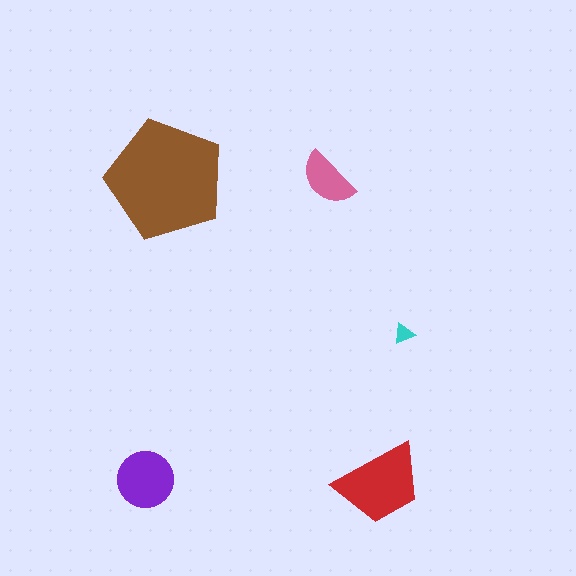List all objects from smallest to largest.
The cyan triangle, the pink semicircle, the purple circle, the red trapezoid, the brown pentagon.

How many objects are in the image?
There are 5 objects in the image.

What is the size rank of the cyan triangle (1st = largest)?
5th.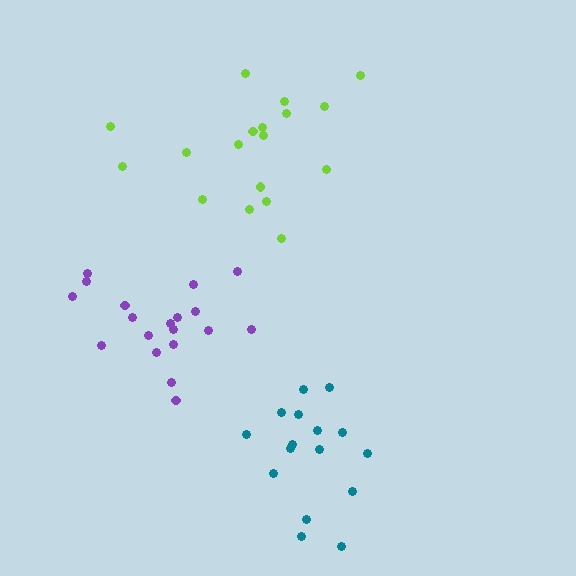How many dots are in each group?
Group 1: 16 dots, Group 2: 19 dots, Group 3: 18 dots (53 total).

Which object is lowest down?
The teal cluster is bottommost.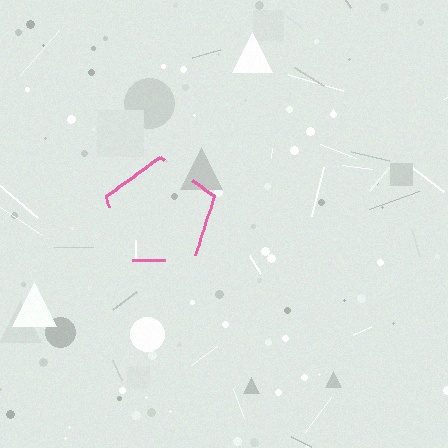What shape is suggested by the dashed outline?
The dashed outline suggests a pentagon.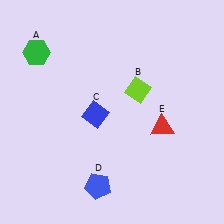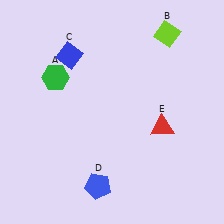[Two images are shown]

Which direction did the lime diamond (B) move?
The lime diamond (B) moved up.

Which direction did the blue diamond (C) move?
The blue diamond (C) moved up.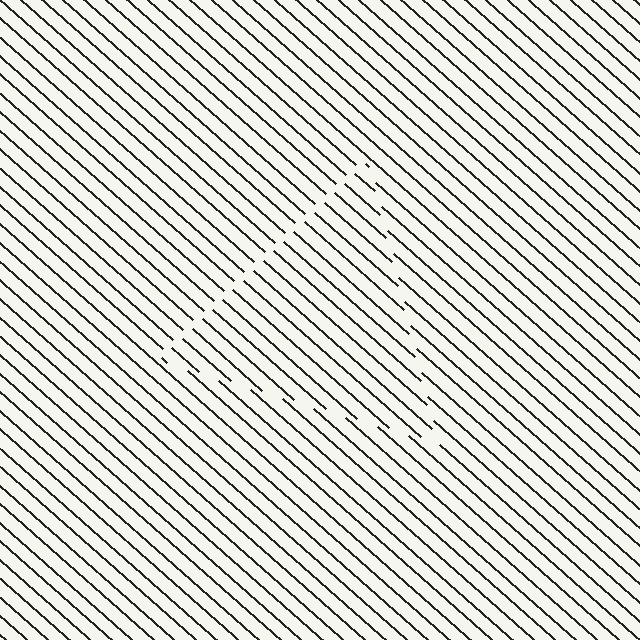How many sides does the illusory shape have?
3 sides — the line-ends trace a triangle.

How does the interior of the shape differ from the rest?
The interior of the shape contains the same grating, shifted by half a period — the contour is defined by the phase discontinuity where line-ends from the inner and outer gratings abut.